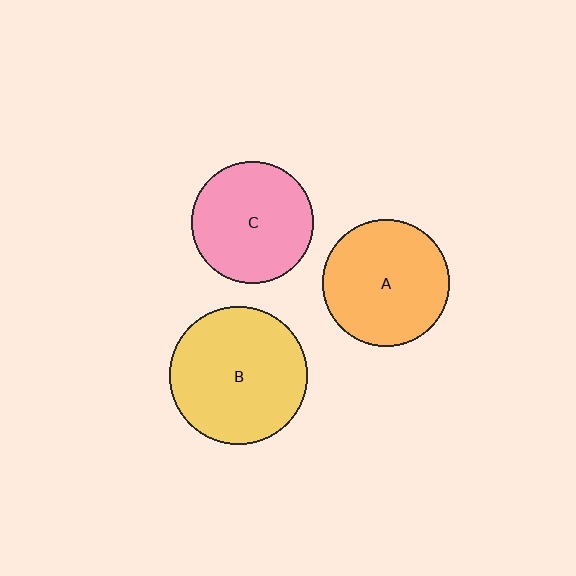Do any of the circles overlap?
No, none of the circles overlap.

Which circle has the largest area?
Circle B (yellow).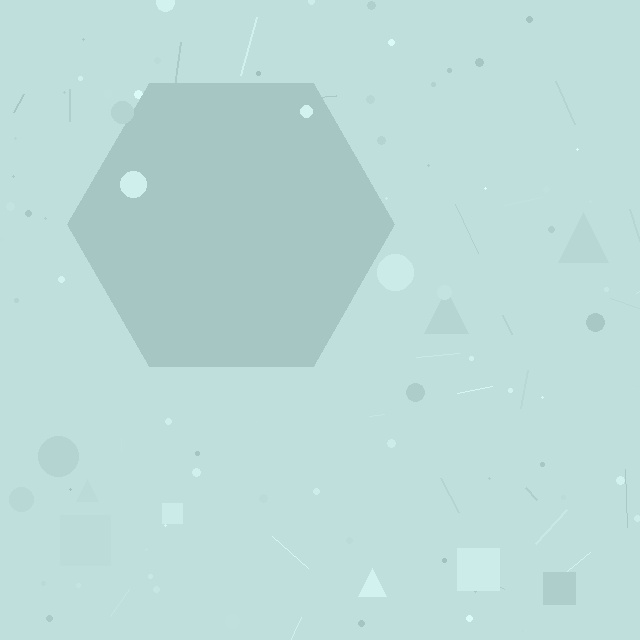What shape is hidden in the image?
A hexagon is hidden in the image.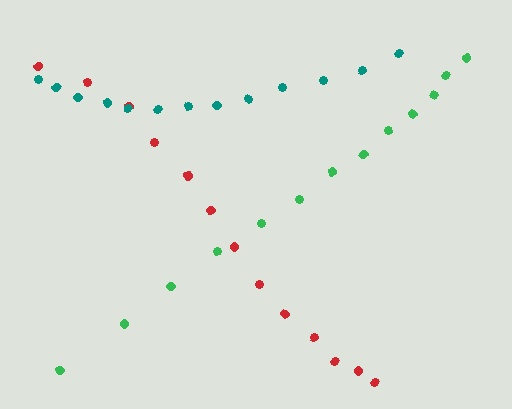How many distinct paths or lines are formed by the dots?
There are 3 distinct paths.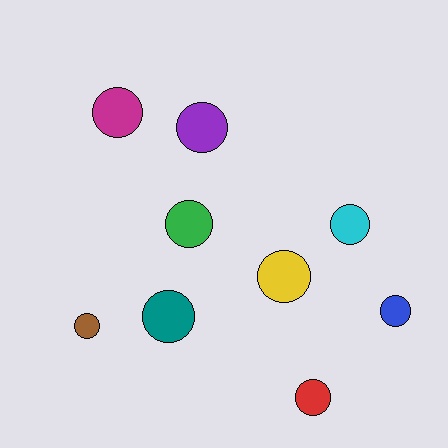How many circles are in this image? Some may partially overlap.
There are 9 circles.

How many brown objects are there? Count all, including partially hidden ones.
There is 1 brown object.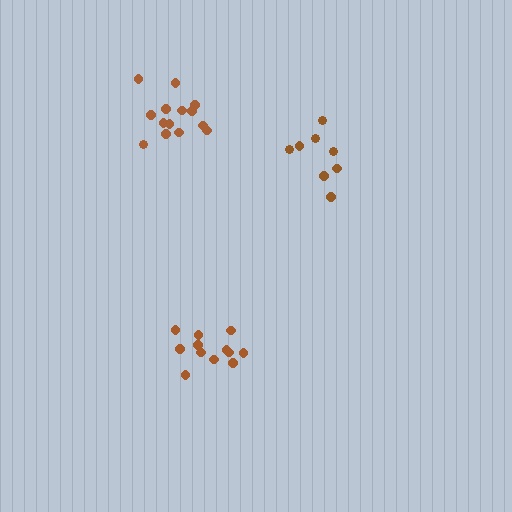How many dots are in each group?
Group 1: 12 dots, Group 2: 8 dots, Group 3: 14 dots (34 total).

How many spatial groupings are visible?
There are 3 spatial groupings.